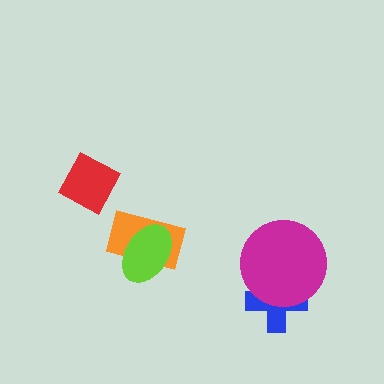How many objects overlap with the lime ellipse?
1 object overlaps with the lime ellipse.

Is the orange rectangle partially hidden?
Yes, it is partially covered by another shape.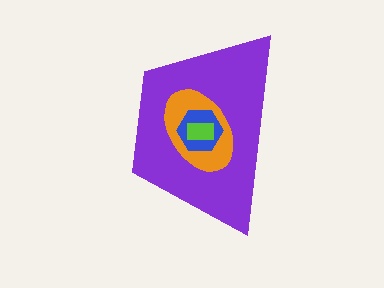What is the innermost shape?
The lime rectangle.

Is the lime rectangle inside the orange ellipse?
Yes.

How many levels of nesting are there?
4.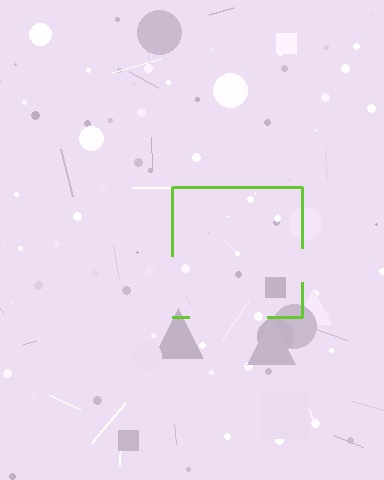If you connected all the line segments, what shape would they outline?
They would outline a square.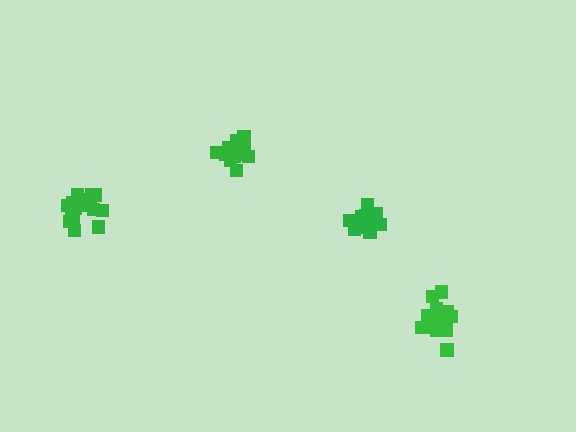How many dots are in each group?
Group 1: 18 dots, Group 2: 18 dots, Group 3: 17 dots, Group 4: 16 dots (69 total).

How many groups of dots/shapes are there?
There are 4 groups.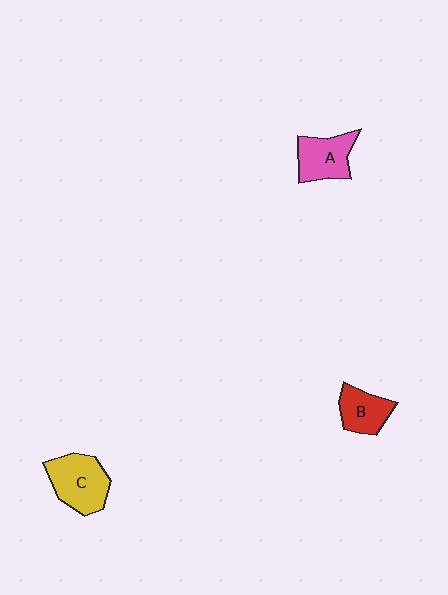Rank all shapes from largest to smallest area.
From largest to smallest: C (yellow), A (pink), B (red).